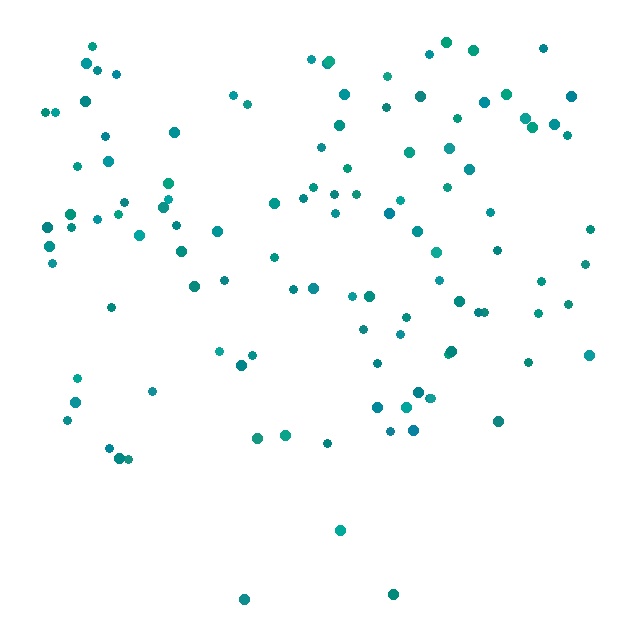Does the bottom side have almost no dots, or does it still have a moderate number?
Still a moderate number, just noticeably fewer than the top.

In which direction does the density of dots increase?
From bottom to top, with the top side densest.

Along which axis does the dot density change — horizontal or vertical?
Vertical.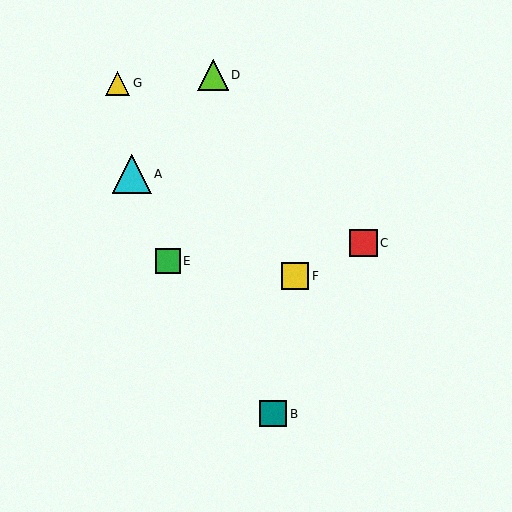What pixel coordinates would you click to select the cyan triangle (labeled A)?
Click at (132, 174) to select the cyan triangle A.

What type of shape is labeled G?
Shape G is a yellow triangle.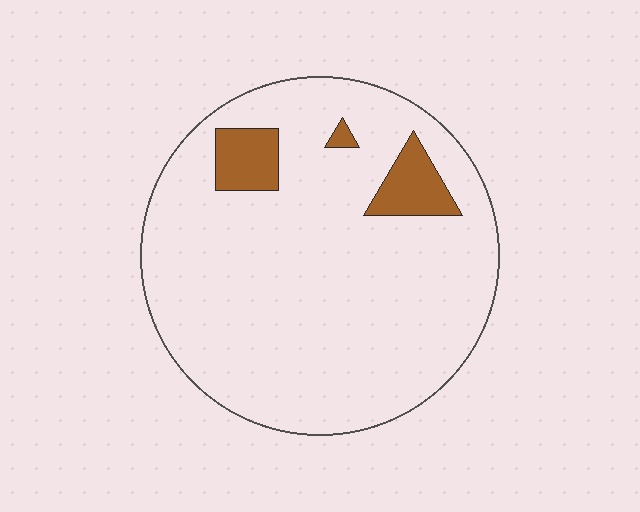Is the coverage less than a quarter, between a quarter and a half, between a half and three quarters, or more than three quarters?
Less than a quarter.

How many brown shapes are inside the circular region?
3.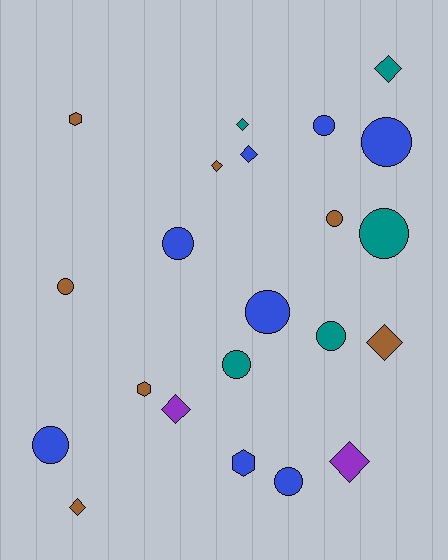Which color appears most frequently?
Blue, with 8 objects.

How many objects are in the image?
There are 22 objects.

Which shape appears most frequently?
Circle, with 11 objects.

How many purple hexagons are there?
There are no purple hexagons.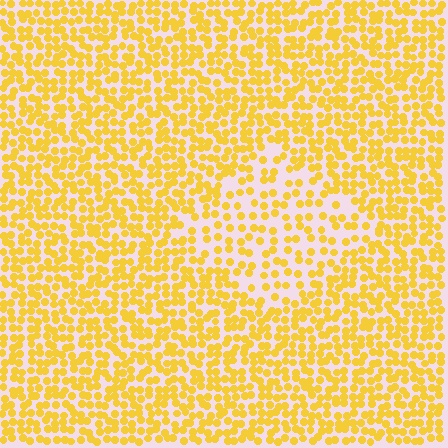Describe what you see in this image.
The image contains small yellow elements arranged at two different densities. A diamond-shaped region is visible where the elements are less densely packed than the surrounding area.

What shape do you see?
I see a diamond.